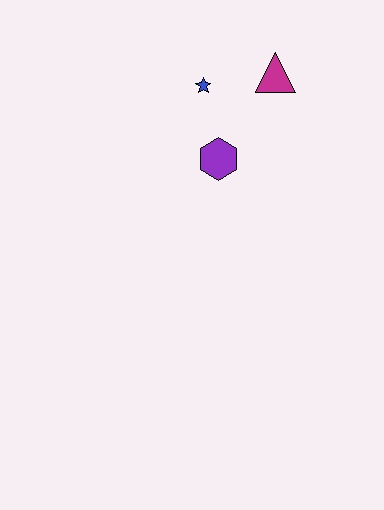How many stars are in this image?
There is 1 star.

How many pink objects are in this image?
There are no pink objects.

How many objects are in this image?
There are 3 objects.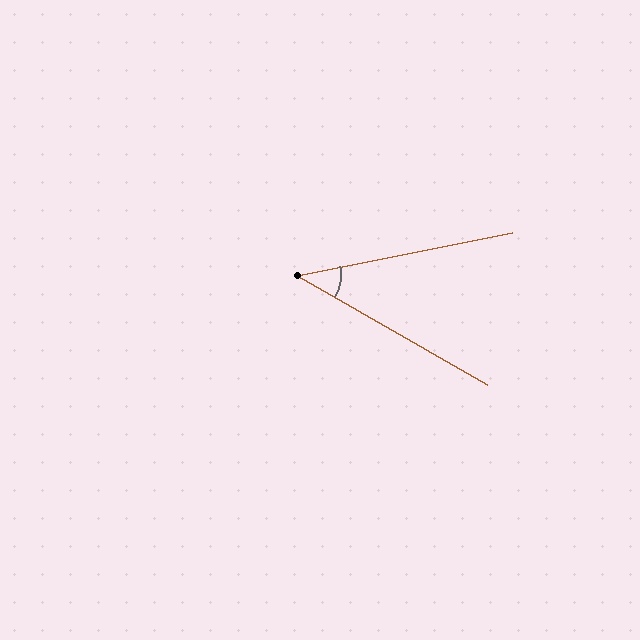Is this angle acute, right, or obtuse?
It is acute.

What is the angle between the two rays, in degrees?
Approximately 41 degrees.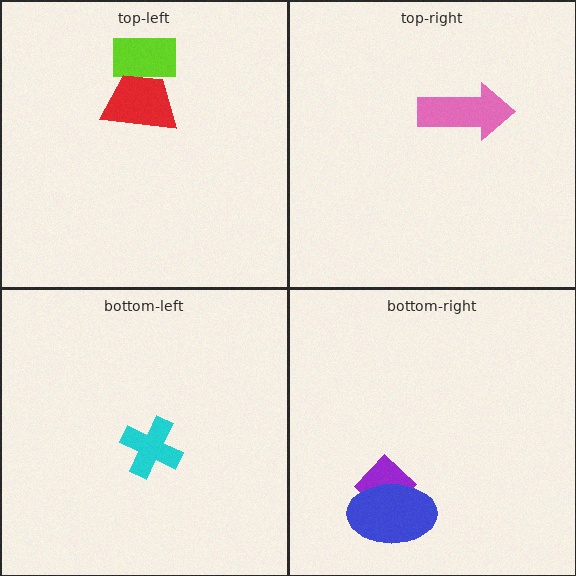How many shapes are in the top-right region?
1.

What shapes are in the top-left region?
The lime rectangle, the red trapezoid.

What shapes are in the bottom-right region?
The purple diamond, the blue ellipse.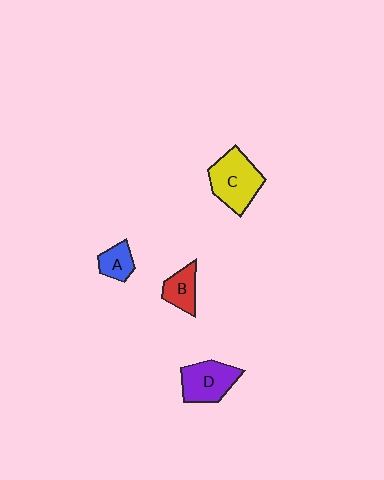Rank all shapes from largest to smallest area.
From largest to smallest: C (yellow), D (purple), B (red), A (blue).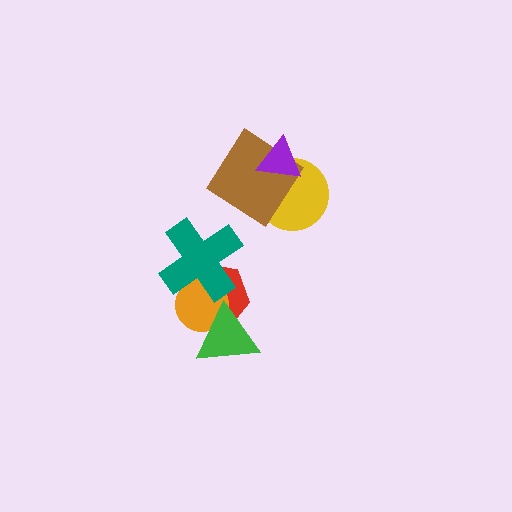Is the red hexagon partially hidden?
Yes, it is partially covered by another shape.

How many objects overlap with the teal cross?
2 objects overlap with the teal cross.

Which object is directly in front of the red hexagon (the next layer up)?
The orange circle is directly in front of the red hexagon.